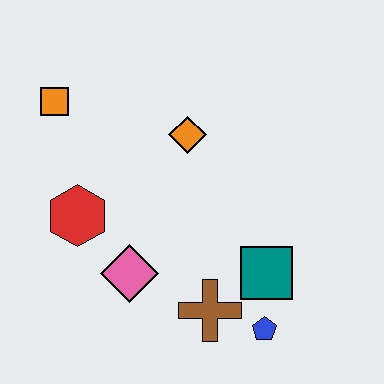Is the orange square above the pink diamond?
Yes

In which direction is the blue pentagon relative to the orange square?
The blue pentagon is below the orange square.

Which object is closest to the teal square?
The blue pentagon is closest to the teal square.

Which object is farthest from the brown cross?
The orange square is farthest from the brown cross.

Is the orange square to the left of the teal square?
Yes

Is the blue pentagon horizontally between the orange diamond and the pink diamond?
No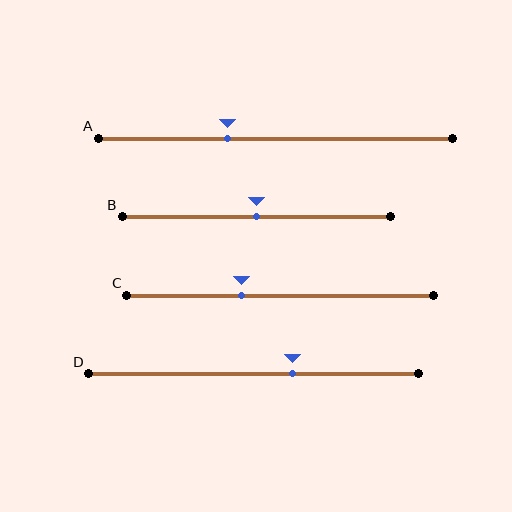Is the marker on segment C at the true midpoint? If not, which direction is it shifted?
No, the marker on segment C is shifted to the left by about 12% of the segment length.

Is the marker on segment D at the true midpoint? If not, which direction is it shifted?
No, the marker on segment D is shifted to the right by about 12% of the segment length.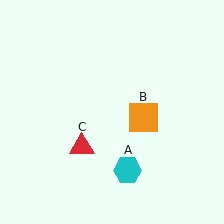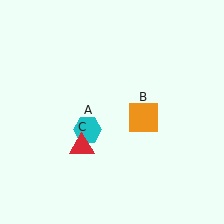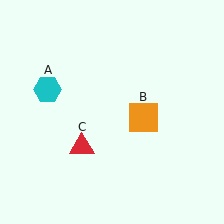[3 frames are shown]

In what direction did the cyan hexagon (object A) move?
The cyan hexagon (object A) moved up and to the left.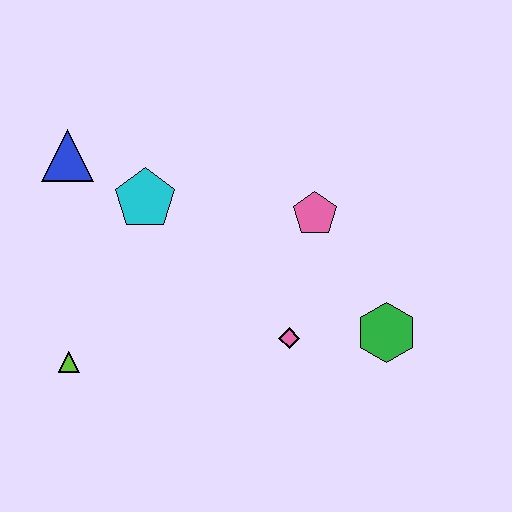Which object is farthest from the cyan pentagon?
The green hexagon is farthest from the cyan pentagon.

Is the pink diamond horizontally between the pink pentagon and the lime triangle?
Yes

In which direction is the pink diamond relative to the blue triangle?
The pink diamond is to the right of the blue triangle.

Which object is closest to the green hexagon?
The pink diamond is closest to the green hexagon.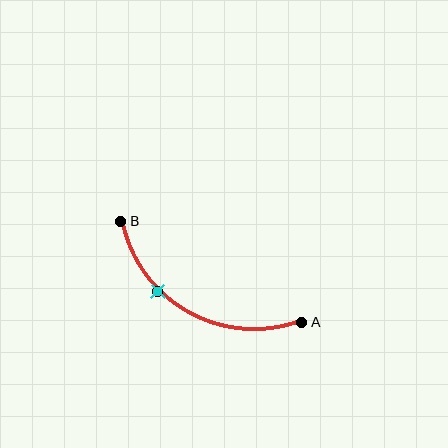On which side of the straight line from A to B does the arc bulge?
The arc bulges below the straight line connecting A and B.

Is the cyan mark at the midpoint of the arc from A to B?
No. The cyan mark lies on the arc but is closer to endpoint B. The arc midpoint would be at the point on the curve equidistant along the arc from both A and B.